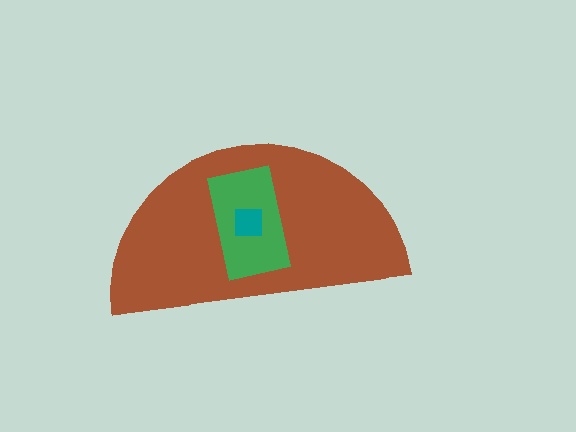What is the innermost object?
The teal square.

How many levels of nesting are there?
3.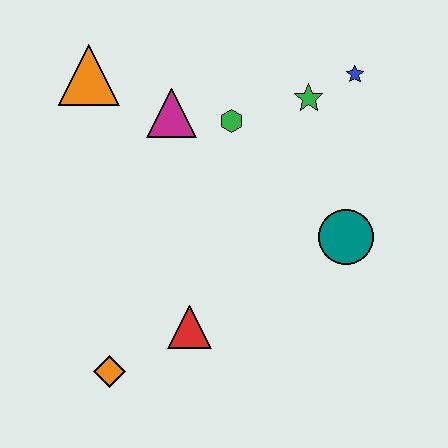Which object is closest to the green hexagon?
The magenta triangle is closest to the green hexagon.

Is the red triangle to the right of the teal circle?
No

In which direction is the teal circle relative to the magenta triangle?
The teal circle is to the right of the magenta triangle.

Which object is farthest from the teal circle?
The orange triangle is farthest from the teal circle.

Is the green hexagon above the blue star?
No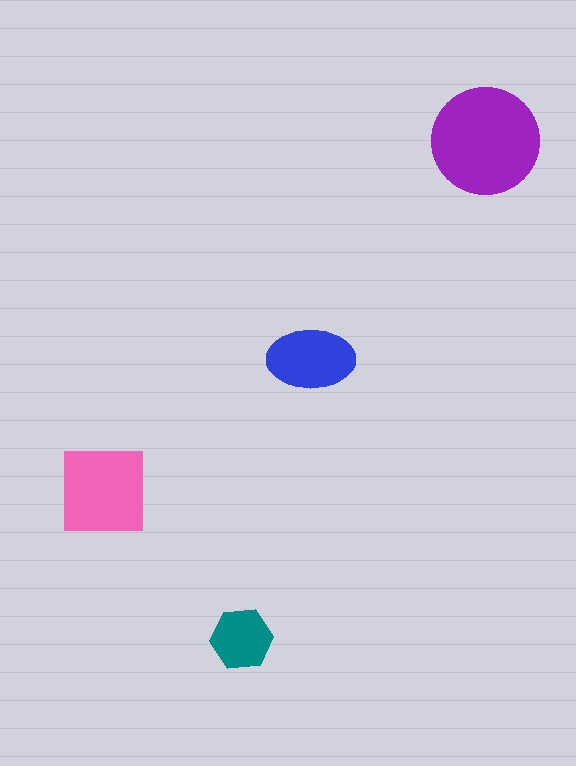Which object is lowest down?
The teal hexagon is bottommost.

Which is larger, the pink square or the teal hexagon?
The pink square.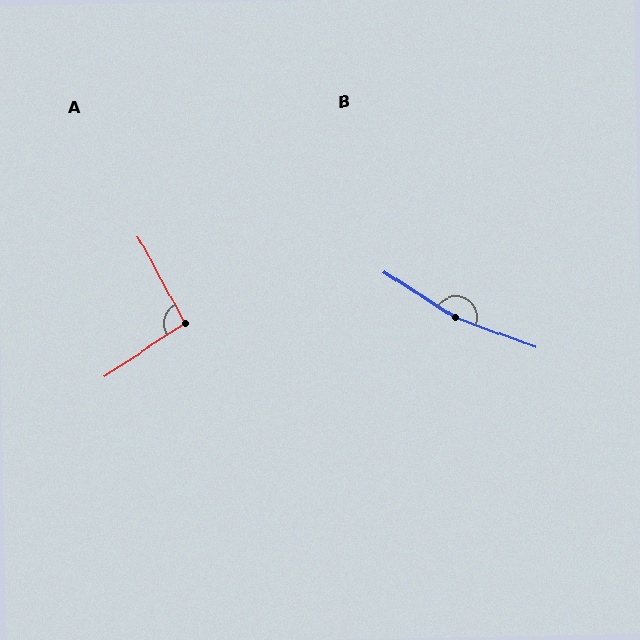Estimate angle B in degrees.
Approximately 167 degrees.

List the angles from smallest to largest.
A (95°), B (167°).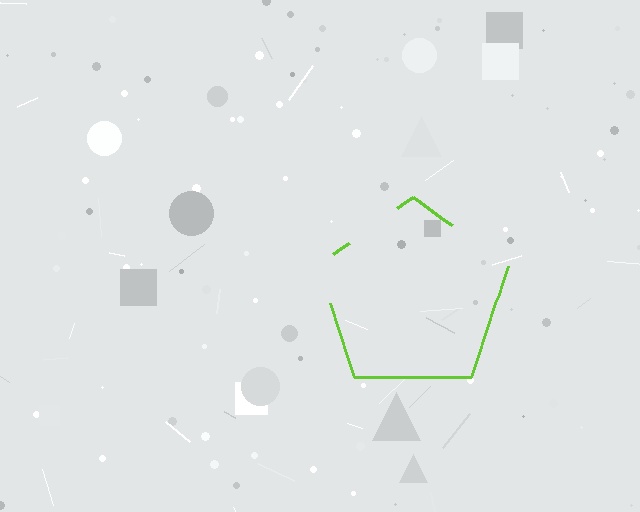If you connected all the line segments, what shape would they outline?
They would outline a pentagon.